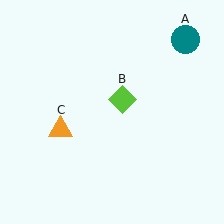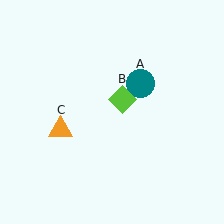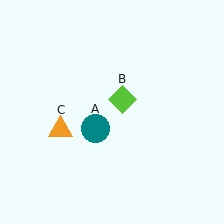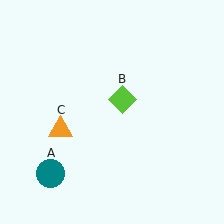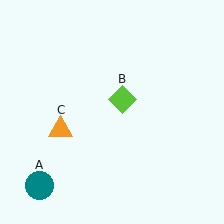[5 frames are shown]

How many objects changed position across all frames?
1 object changed position: teal circle (object A).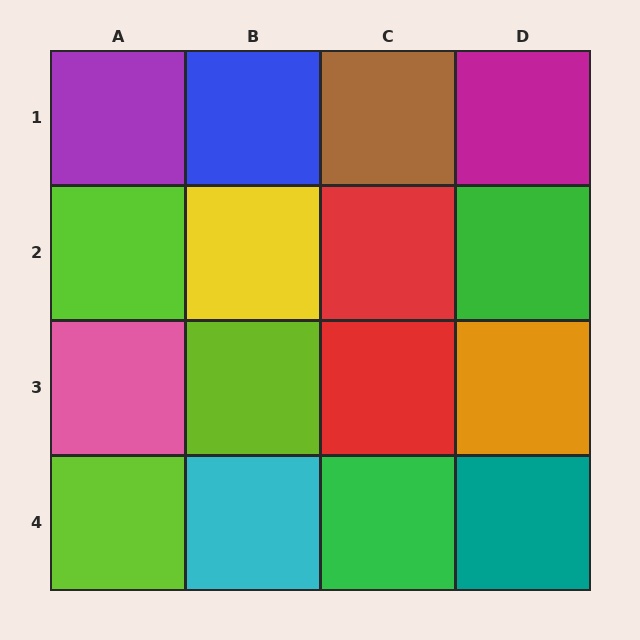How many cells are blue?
1 cell is blue.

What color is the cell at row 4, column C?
Green.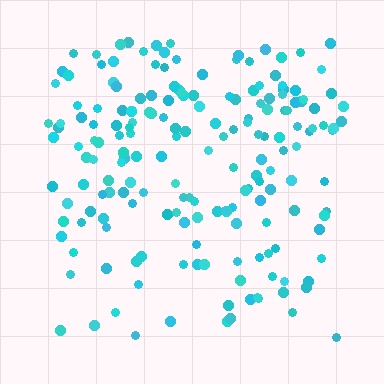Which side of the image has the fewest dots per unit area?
The bottom.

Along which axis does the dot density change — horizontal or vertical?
Vertical.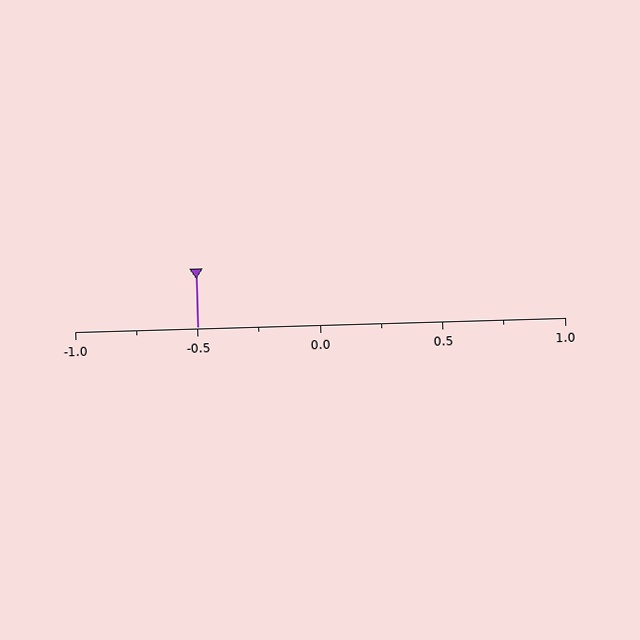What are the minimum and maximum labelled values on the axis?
The axis runs from -1.0 to 1.0.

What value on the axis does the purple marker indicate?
The marker indicates approximately -0.5.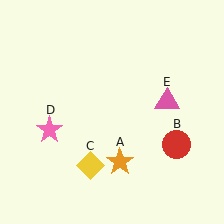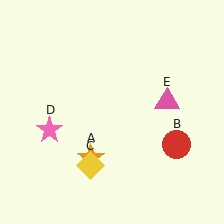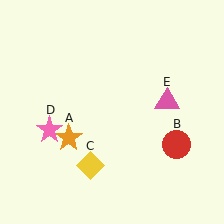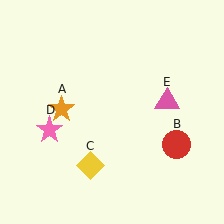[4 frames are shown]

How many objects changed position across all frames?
1 object changed position: orange star (object A).